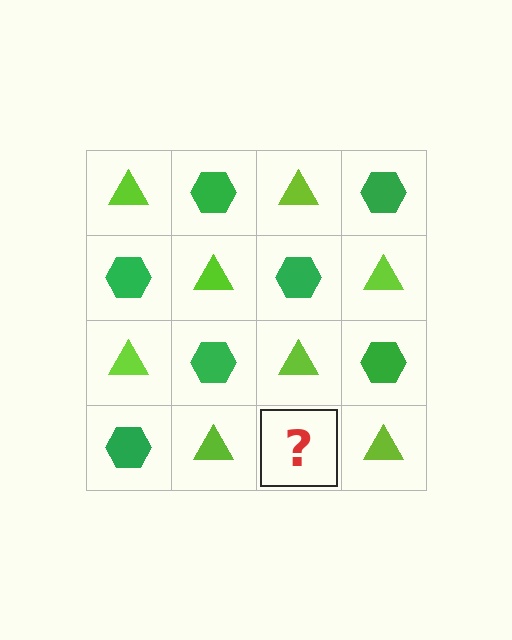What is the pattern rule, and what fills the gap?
The rule is that it alternates lime triangle and green hexagon in a checkerboard pattern. The gap should be filled with a green hexagon.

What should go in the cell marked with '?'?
The missing cell should contain a green hexagon.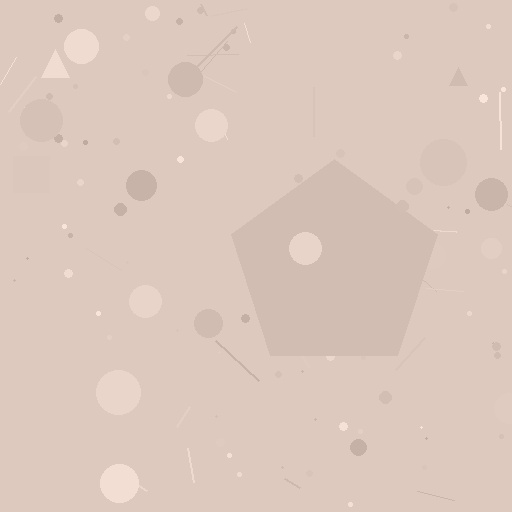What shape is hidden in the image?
A pentagon is hidden in the image.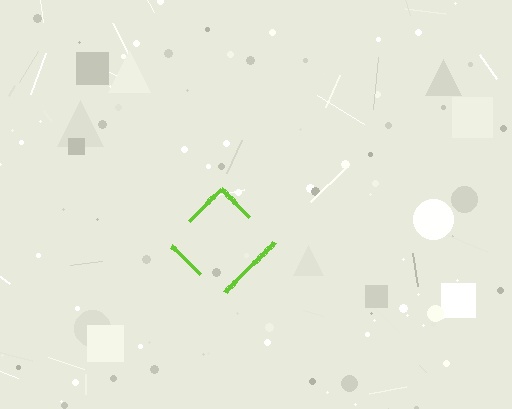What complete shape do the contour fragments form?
The contour fragments form a diamond.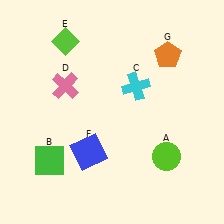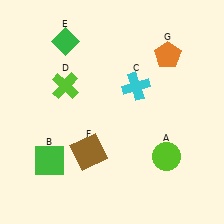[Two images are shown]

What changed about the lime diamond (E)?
In Image 1, E is lime. In Image 2, it changed to green.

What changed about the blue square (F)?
In Image 1, F is blue. In Image 2, it changed to brown.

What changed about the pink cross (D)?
In Image 1, D is pink. In Image 2, it changed to lime.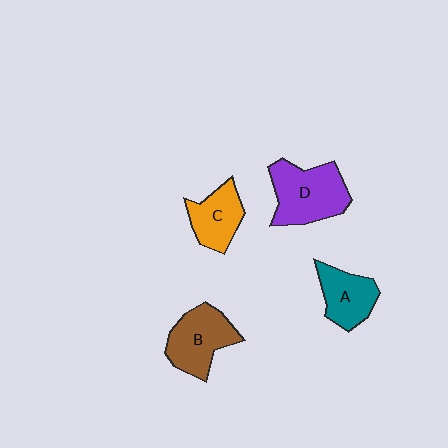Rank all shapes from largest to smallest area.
From largest to smallest: D (purple), B (brown), A (teal), C (orange).